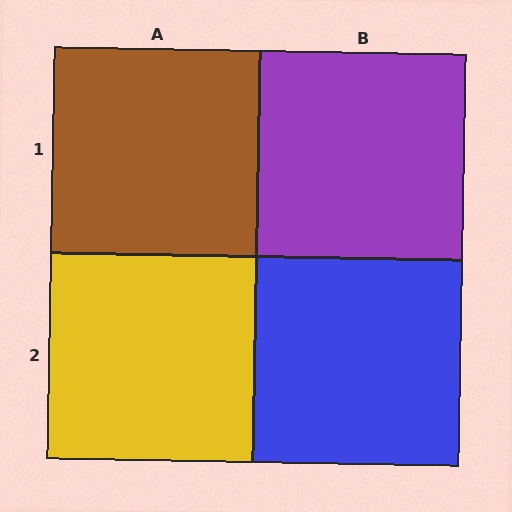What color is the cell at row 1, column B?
Purple.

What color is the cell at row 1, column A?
Brown.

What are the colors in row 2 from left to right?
Yellow, blue.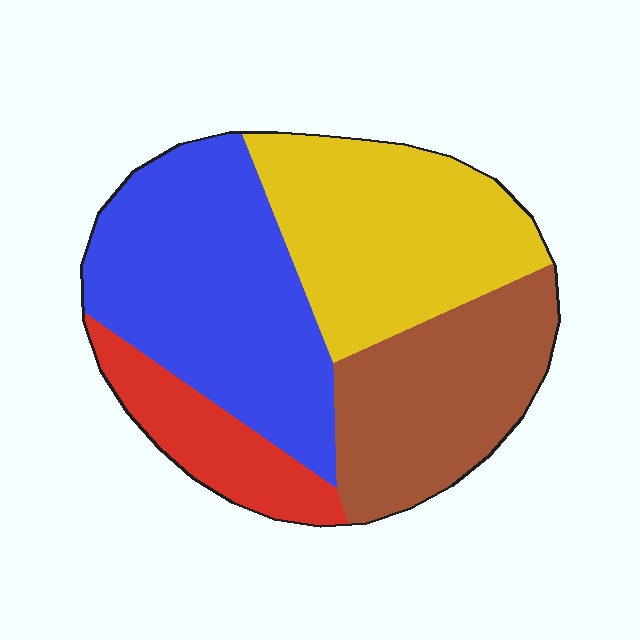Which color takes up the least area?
Red, at roughly 10%.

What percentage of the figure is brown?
Brown takes up about one quarter (1/4) of the figure.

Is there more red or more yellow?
Yellow.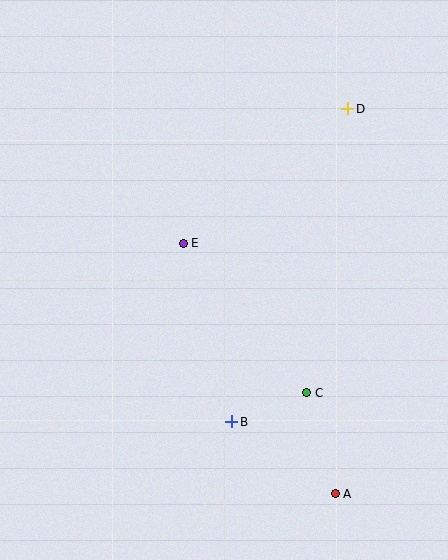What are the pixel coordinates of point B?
Point B is at (232, 422).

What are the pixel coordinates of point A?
Point A is at (335, 494).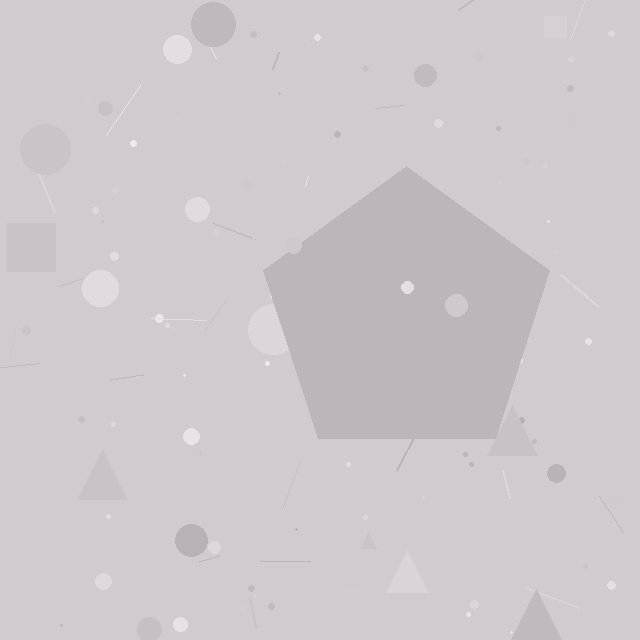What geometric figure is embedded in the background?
A pentagon is embedded in the background.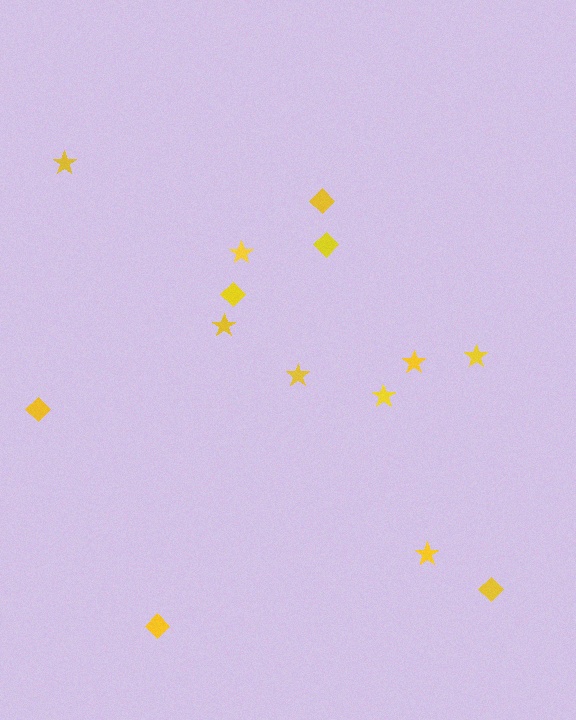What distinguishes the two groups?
There are 2 groups: one group of stars (8) and one group of diamonds (6).